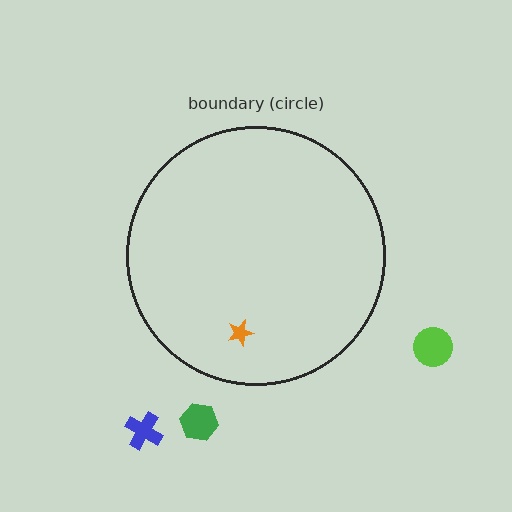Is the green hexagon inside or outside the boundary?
Outside.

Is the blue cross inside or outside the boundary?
Outside.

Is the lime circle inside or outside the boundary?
Outside.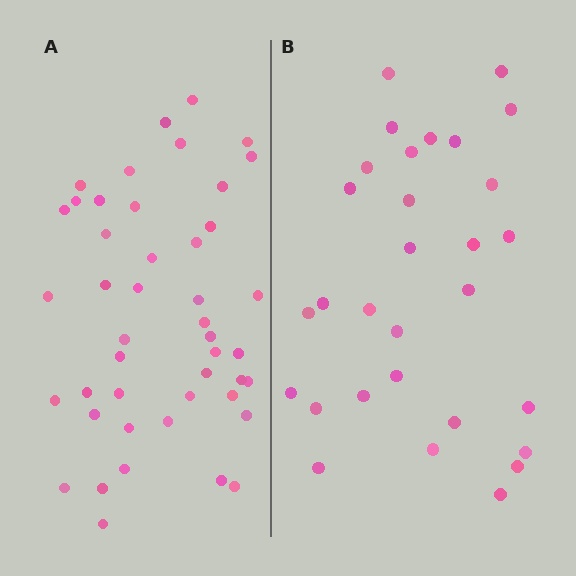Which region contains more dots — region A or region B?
Region A (the left region) has more dots.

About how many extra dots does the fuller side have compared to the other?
Region A has approximately 15 more dots than region B.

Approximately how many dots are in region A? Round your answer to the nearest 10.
About 40 dots. (The exact count is 45, which rounds to 40.)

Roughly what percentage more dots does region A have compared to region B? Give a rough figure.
About 50% more.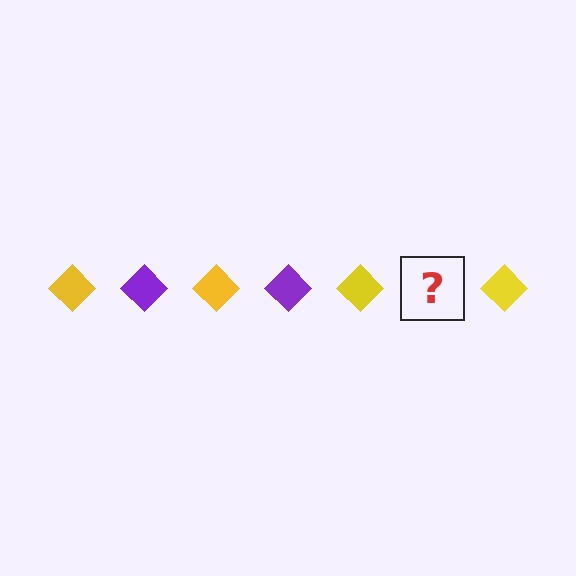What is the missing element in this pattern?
The missing element is a purple diamond.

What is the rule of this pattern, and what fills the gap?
The rule is that the pattern cycles through yellow, purple diamonds. The gap should be filled with a purple diamond.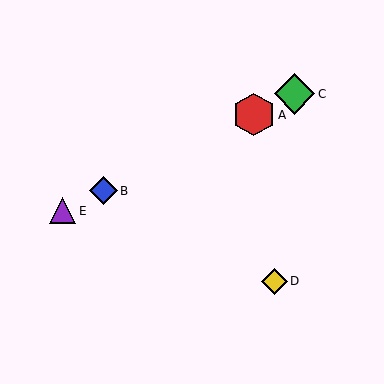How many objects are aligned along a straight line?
4 objects (A, B, C, E) are aligned along a straight line.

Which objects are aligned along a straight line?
Objects A, B, C, E are aligned along a straight line.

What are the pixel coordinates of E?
Object E is at (63, 211).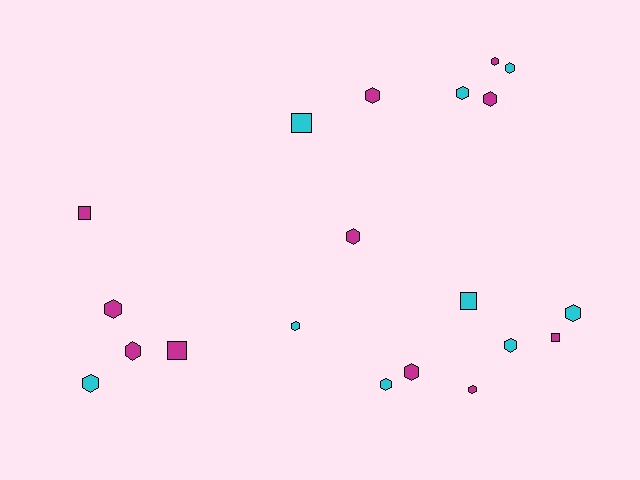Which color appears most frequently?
Magenta, with 11 objects.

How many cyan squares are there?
There are 2 cyan squares.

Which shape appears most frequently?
Hexagon, with 15 objects.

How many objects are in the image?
There are 20 objects.